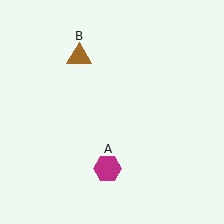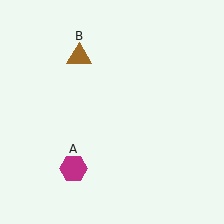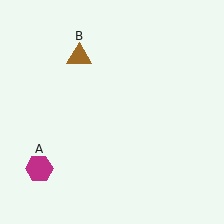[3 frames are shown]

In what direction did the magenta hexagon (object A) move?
The magenta hexagon (object A) moved left.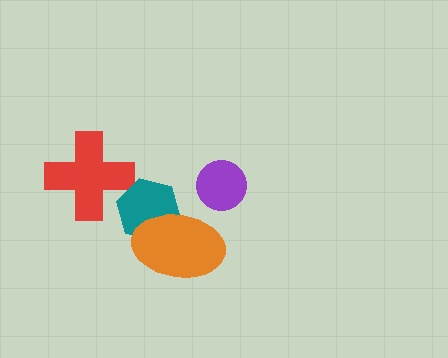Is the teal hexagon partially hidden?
Yes, it is partially covered by another shape.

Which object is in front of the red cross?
The teal hexagon is in front of the red cross.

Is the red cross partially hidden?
Yes, it is partially covered by another shape.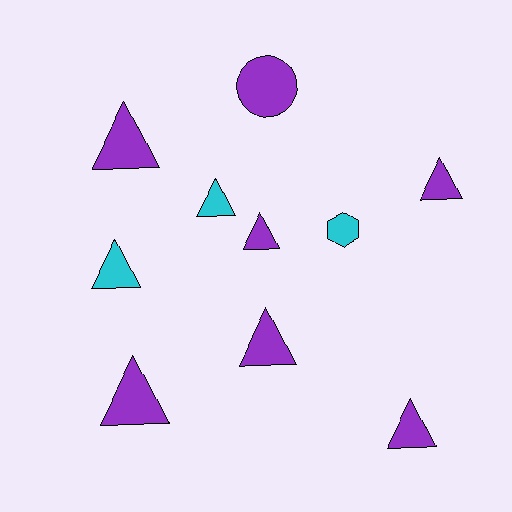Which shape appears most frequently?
Triangle, with 8 objects.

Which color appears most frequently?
Purple, with 7 objects.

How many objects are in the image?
There are 10 objects.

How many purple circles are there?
There is 1 purple circle.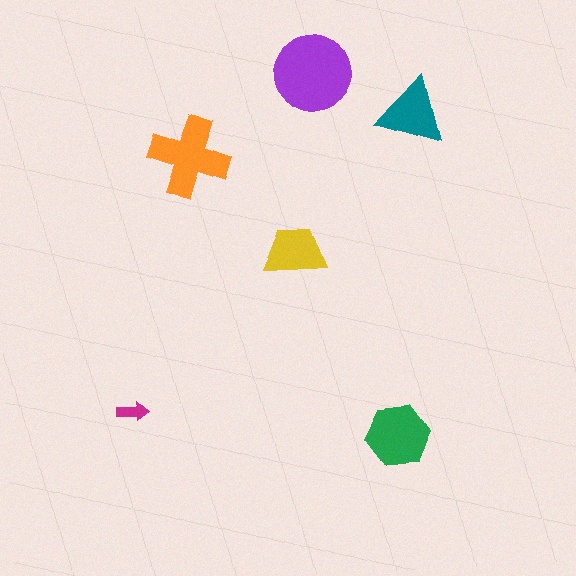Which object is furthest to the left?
The magenta arrow is leftmost.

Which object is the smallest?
The magenta arrow.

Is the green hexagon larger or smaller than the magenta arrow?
Larger.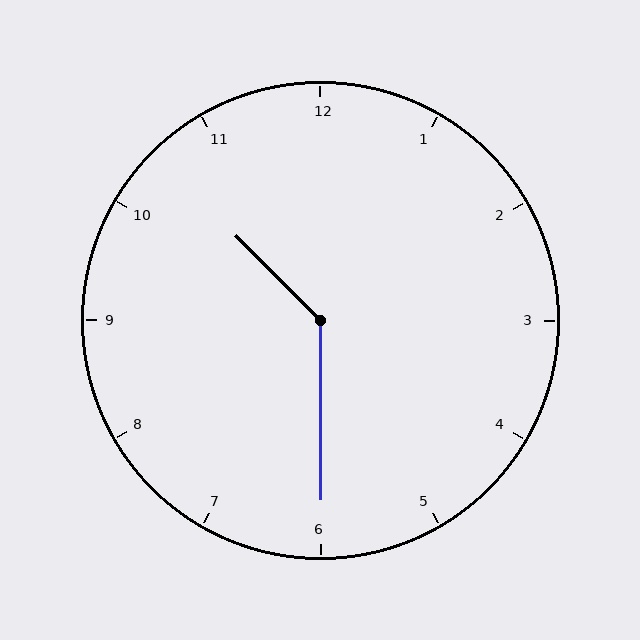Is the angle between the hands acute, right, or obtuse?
It is obtuse.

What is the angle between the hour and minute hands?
Approximately 135 degrees.